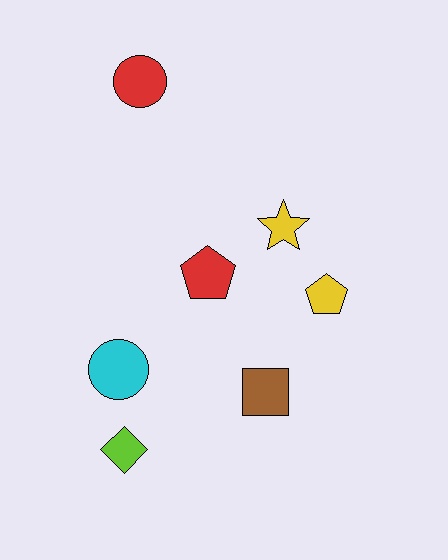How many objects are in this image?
There are 7 objects.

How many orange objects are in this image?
There are no orange objects.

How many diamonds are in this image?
There is 1 diamond.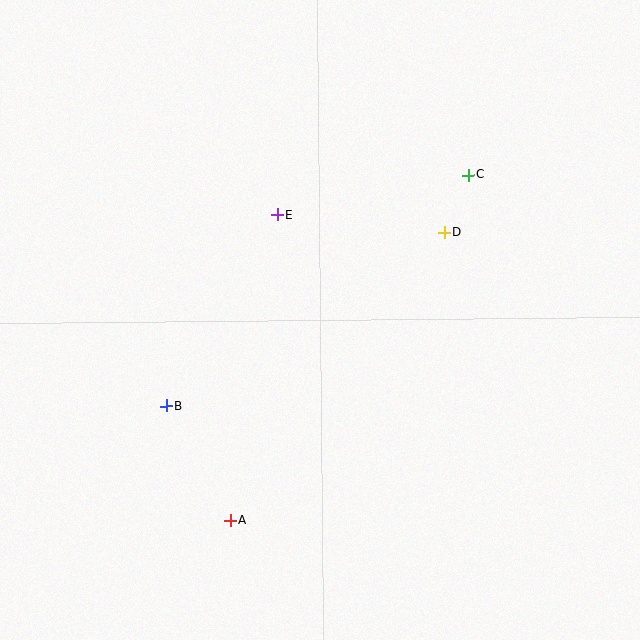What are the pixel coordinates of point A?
Point A is at (230, 520).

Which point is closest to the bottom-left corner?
Point A is closest to the bottom-left corner.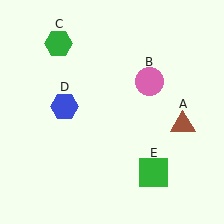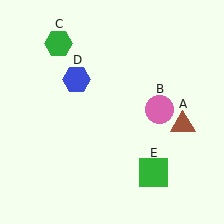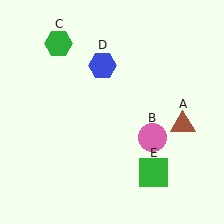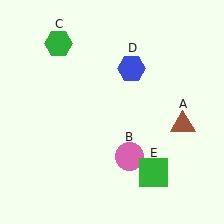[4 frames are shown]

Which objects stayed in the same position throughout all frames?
Brown triangle (object A) and green hexagon (object C) and green square (object E) remained stationary.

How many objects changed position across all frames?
2 objects changed position: pink circle (object B), blue hexagon (object D).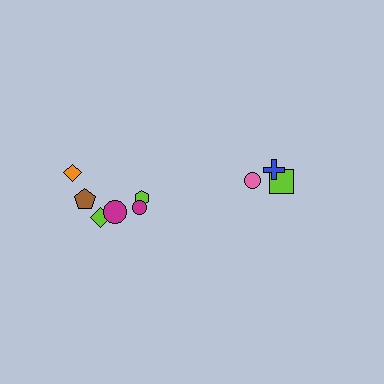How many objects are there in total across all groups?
There are 9 objects.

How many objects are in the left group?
There are 6 objects.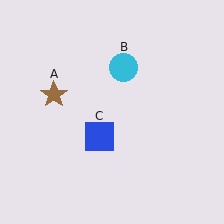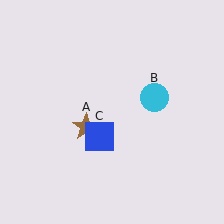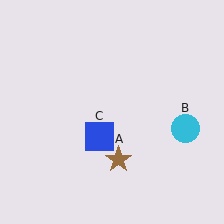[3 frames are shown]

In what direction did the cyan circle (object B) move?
The cyan circle (object B) moved down and to the right.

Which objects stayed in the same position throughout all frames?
Blue square (object C) remained stationary.